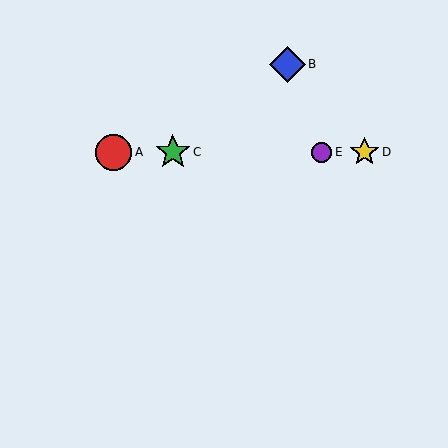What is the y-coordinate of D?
Object D is at y≈152.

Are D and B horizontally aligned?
No, D is at y≈152 and B is at y≈64.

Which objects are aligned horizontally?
Objects A, C, D, E are aligned horizontally.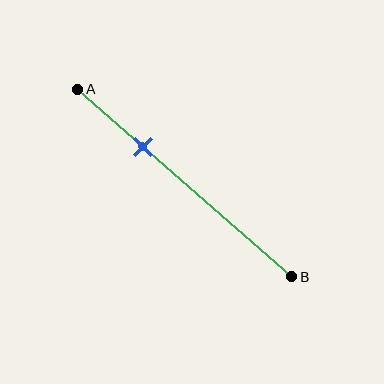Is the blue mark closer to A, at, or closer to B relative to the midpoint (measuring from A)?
The blue mark is closer to point A than the midpoint of segment AB.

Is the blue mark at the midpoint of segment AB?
No, the mark is at about 30% from A, not at the 50% midpoint.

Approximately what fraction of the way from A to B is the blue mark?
The blue mark is approximately 30% of the way from A to B.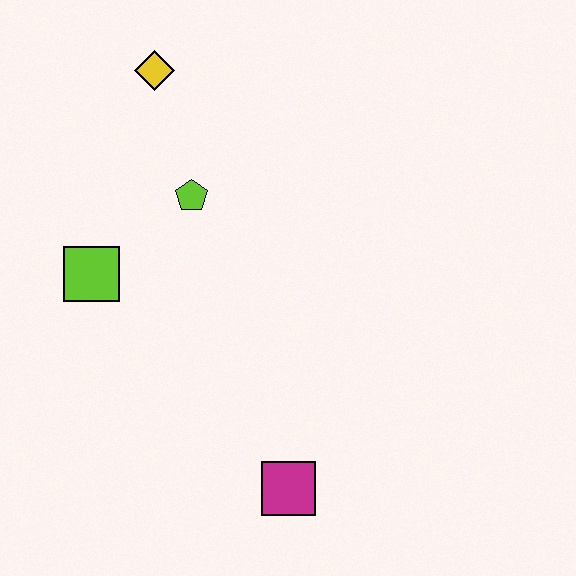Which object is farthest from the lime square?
The magenta square is farthest from the lime square.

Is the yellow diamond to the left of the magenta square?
Yes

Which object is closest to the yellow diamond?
The lime pentagon is closest to the yellow diamond.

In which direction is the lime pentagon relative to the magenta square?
The lime pentagon is above the magenta square.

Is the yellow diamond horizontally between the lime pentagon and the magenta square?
No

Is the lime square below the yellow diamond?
Yes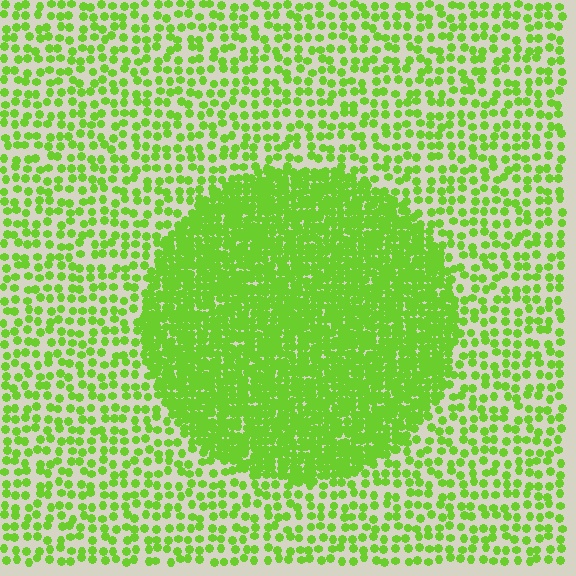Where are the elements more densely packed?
The elements are more densely packed inside the circle boundary.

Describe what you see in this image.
The image contains small lime elements arranged at two different densities. A circle-shaped region is visible where the elements are more densely packed than the surrounding area.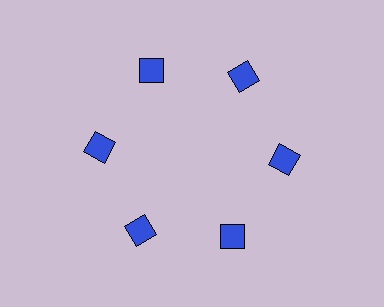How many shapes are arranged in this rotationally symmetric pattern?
There are 6 shapes, arranged in 6 groups of 1.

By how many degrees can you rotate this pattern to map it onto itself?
The pattern maps onto itself every 60 degrees of rotation.